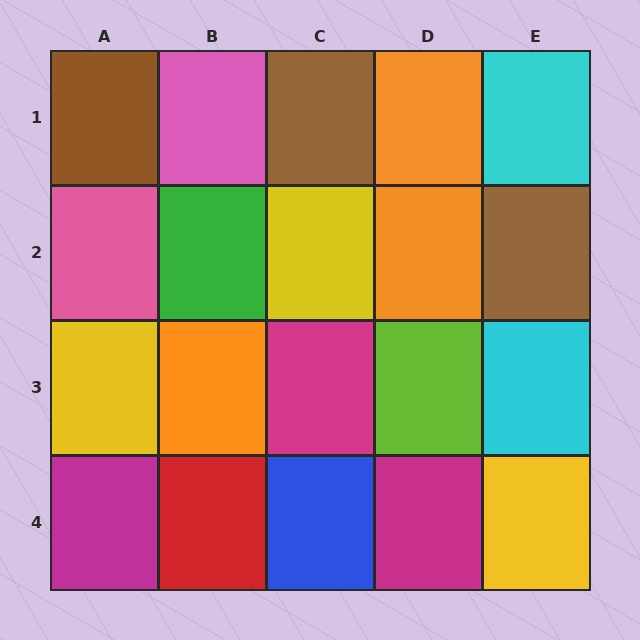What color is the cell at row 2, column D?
Orange.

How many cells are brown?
3 cells are brown.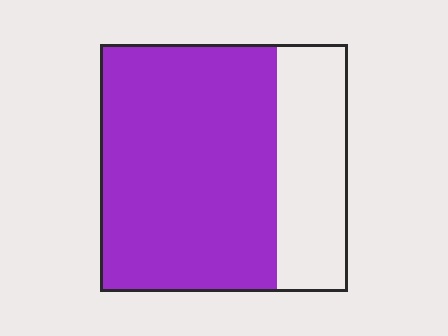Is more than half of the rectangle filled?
Yes.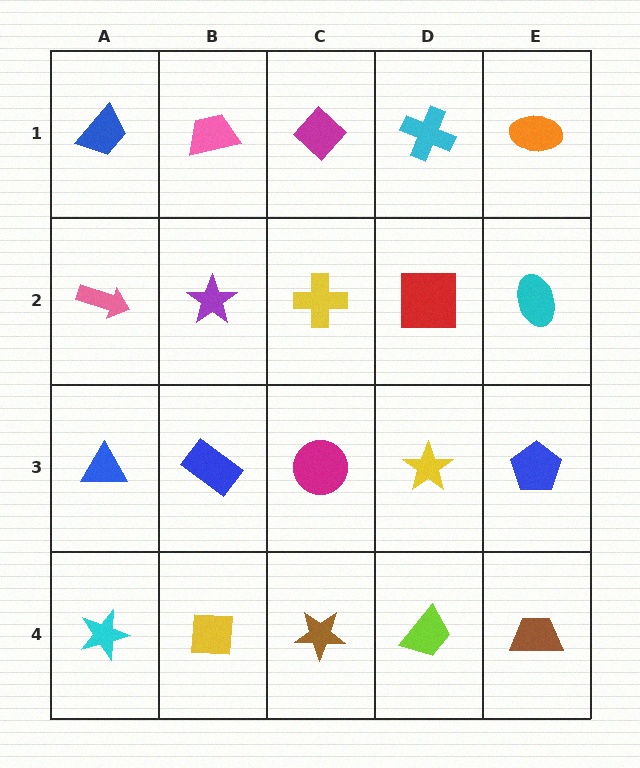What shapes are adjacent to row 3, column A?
A pink arrow (row 2, column A), a cyan star (row 4, column A), a blue rectangle (row 3, column B).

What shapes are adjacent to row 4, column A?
A blue triangle (row 3, column A), a yellow square (row 4, column B).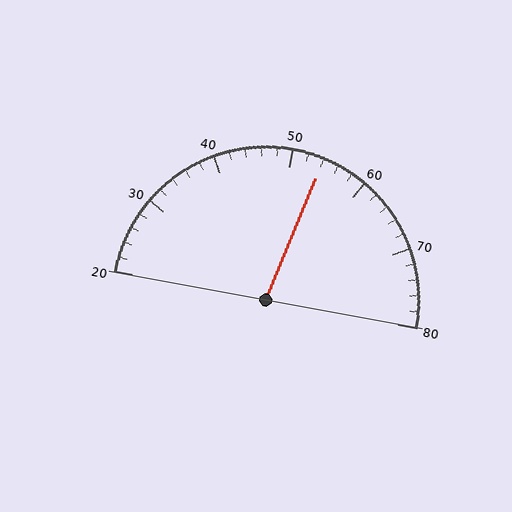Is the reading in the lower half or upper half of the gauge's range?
The reading is in the upper half of the range (20 to 80).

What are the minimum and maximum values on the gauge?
The gauge ranges from 20 to 80.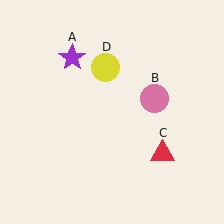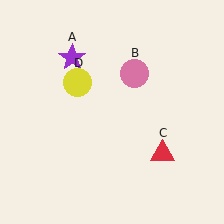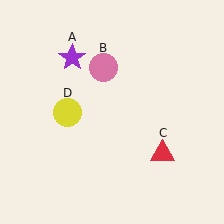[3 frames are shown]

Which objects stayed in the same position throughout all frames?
Purple star (object A) and red triangle (object C) remained stationary.